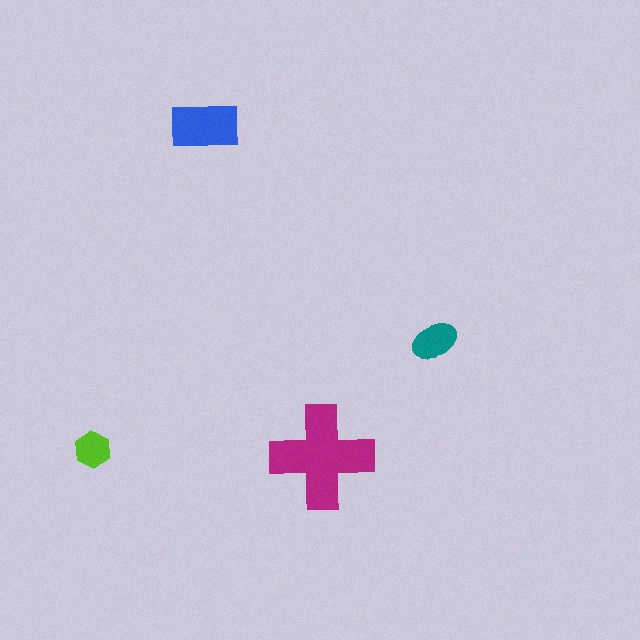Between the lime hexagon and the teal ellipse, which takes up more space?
The teal ellipse.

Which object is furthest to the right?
The teal ellipse is rightmost.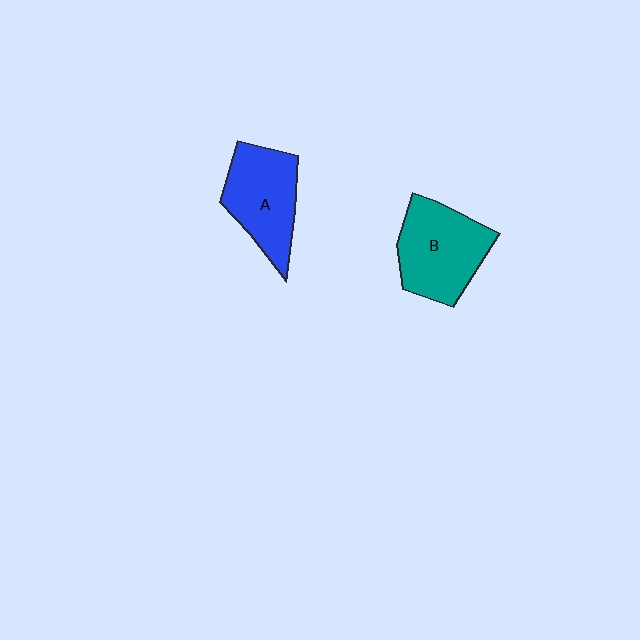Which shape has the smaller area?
Shape A (blue).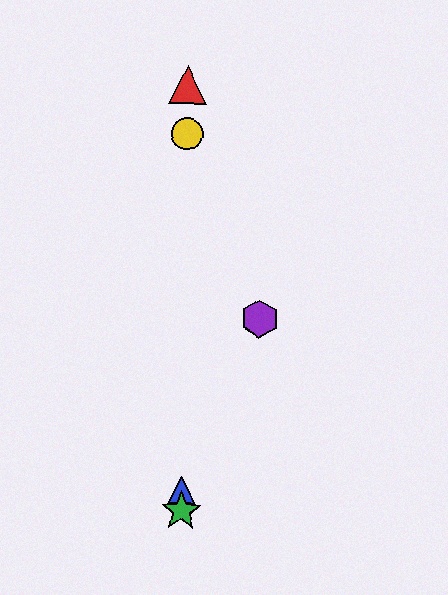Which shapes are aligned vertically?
The red triangle, the blue triangle, the green star, the yellow circle are aligned vertically.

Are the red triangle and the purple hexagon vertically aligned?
No, the red triangle is at x≈188 and the purple hexagon is at x≈260.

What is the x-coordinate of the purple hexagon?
The purple hexagon is at x≈260.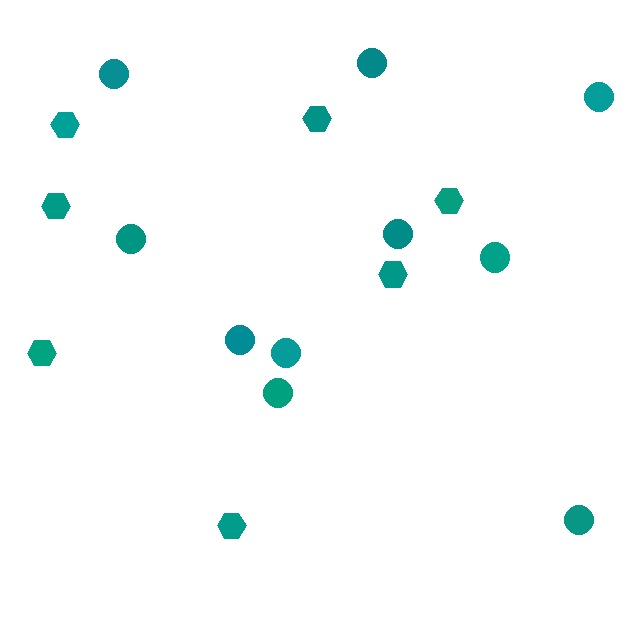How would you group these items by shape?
There are 2 groups: one group of circles (10) and one group of hexagons (7).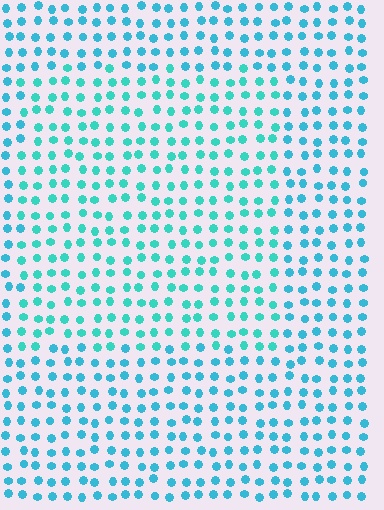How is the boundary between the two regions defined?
The boundary is defined purely by a slight shift in hue (about 20 degrees). Spacing, size, and orientation are identical on both sides.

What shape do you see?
I see a rectangle.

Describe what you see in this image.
The image is filled with small cyan elements in a uniform arrangement. A rectangle-shaped region is visible where the elements are tinted to a slightly different hue, forming a subtle color boundary.